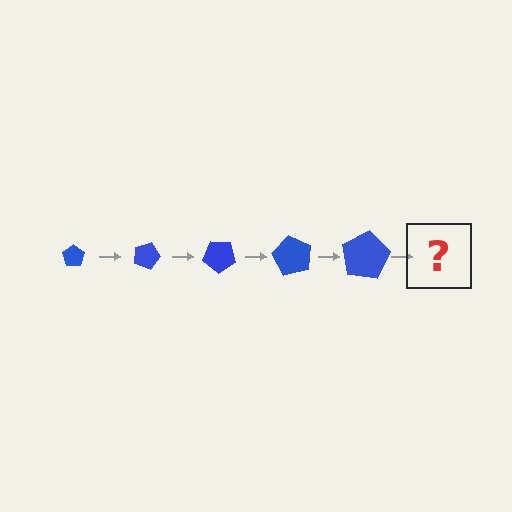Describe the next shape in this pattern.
It should be a pentagon, larger than the previous one and rotated 100 degrees from the start.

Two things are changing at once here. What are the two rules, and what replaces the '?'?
The two rules are that the pentagon grows larger each step and it rotates 20 degrees each step. The '?' should be a pentagon, larger than the previous one and rotated 100 degrees from the start.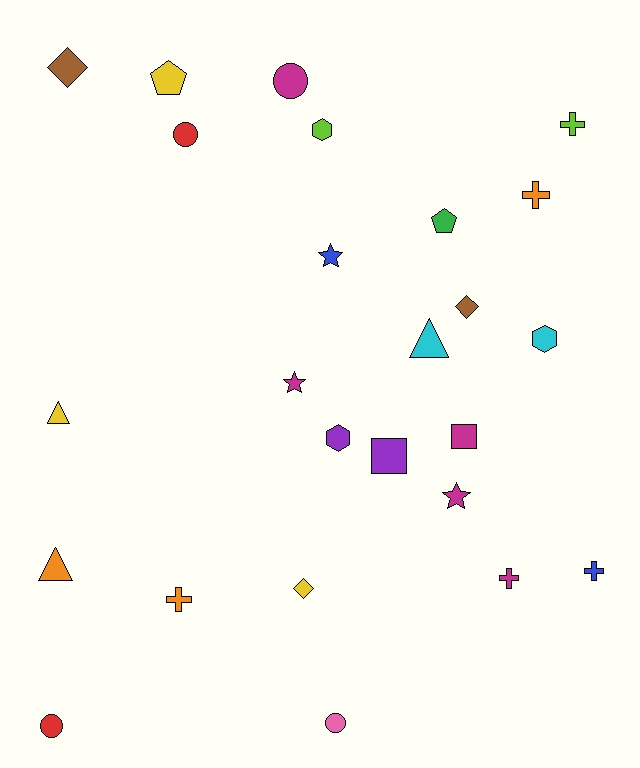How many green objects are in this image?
There is 1 green object.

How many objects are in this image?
There are 25 objects.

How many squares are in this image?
There are 2 squares.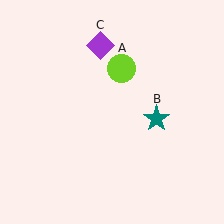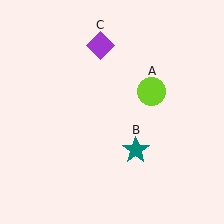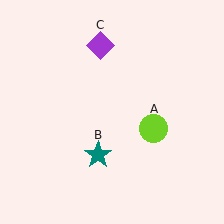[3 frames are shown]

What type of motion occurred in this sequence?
The lime circle (object A), teal star (object B) rotated clockwise around the center of the scene.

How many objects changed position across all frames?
2 objects changed position: lime circle (object A), teal star (object B).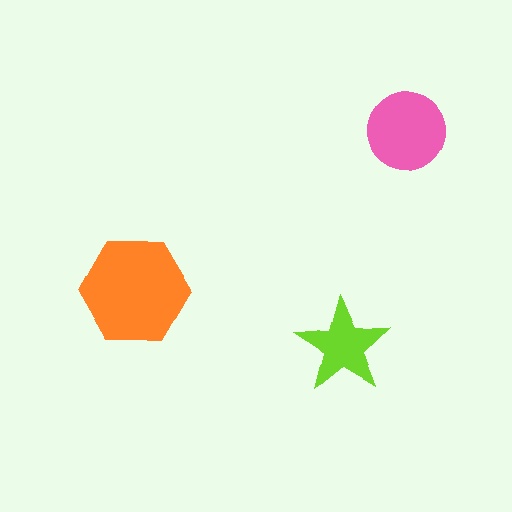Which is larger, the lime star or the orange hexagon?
The orange hexagon.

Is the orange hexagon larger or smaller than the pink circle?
Larger.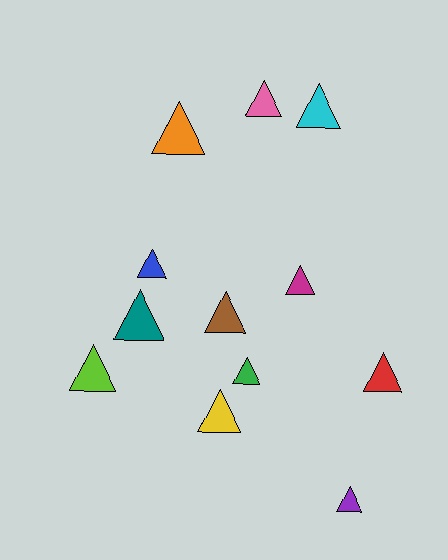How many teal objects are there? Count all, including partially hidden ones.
There is 1 teal object.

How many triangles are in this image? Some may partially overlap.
There are 12 triangles.